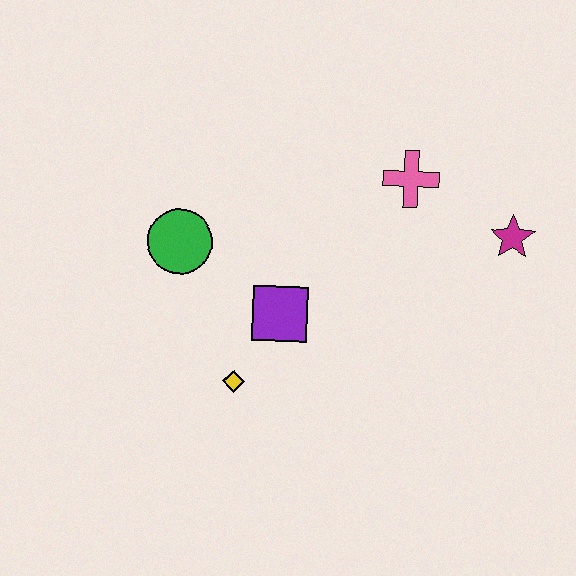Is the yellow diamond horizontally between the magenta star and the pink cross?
No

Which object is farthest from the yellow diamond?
The magenta star is farthest from the yellow diamond.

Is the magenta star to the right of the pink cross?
Yes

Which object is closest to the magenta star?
The pink cross is closest to the magenta star.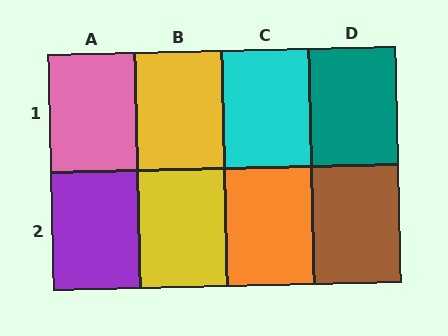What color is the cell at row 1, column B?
Yellow.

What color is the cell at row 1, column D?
Teal.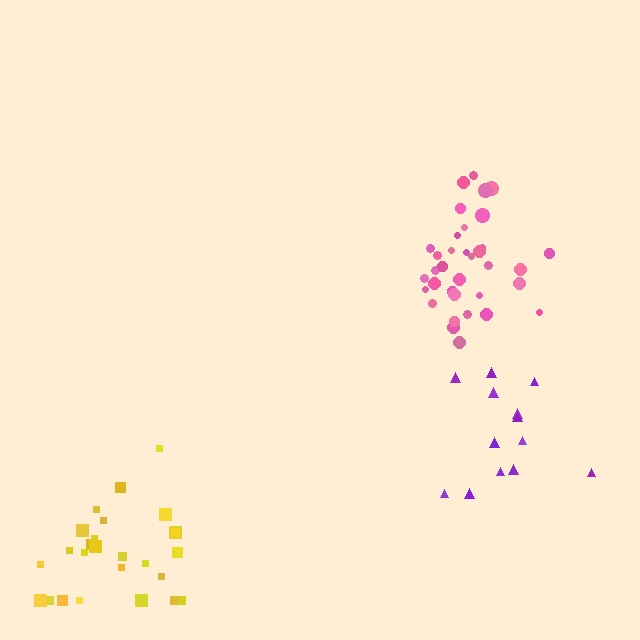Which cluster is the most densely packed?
Pink.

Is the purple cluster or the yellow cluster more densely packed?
Yellow.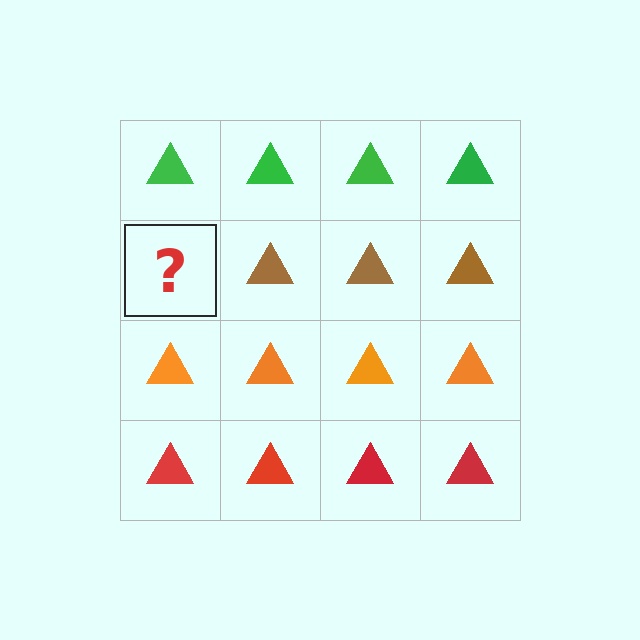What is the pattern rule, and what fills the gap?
The rule is that each row has a consistent color. The gap should be filled with a brown triangle.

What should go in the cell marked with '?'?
The missing cell should contain a brown triangle.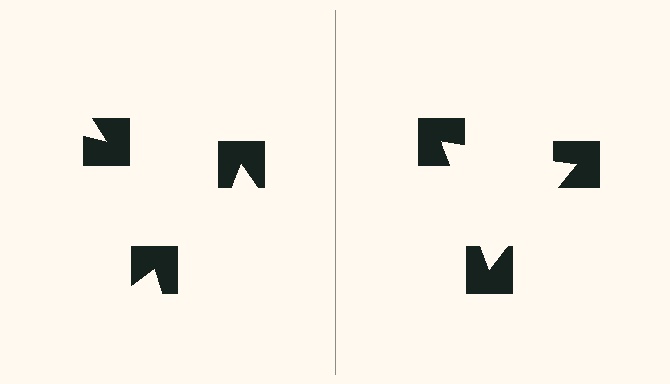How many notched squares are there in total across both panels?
6 — 3 on each side.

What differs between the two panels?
The notched squares are positioned identically on both sides; only the wedge orientations differ. On the right they align to a triangle; on the left they are misaligned.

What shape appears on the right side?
An illusory triangle.